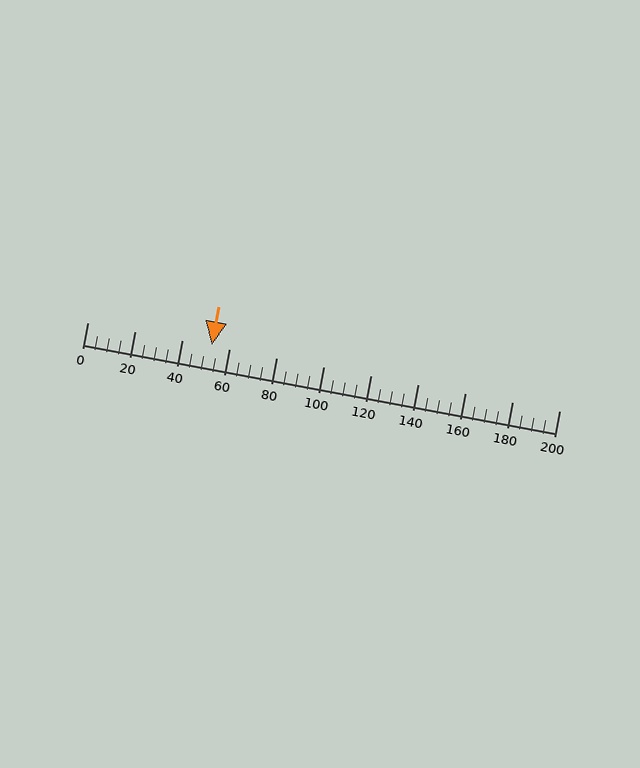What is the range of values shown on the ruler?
The ruler shows values from 0 to 200.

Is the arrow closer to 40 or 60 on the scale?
The arrow is closer to 60.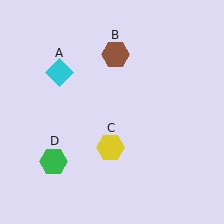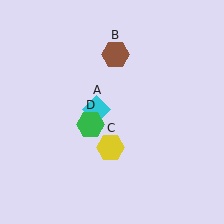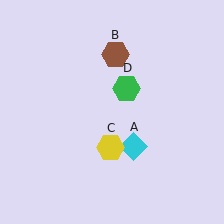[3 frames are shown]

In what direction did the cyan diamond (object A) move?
The cyan diamond (object A) moved down and to the right.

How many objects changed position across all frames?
2 objects changed position: cyan diamond (object A), green hexagon (object D).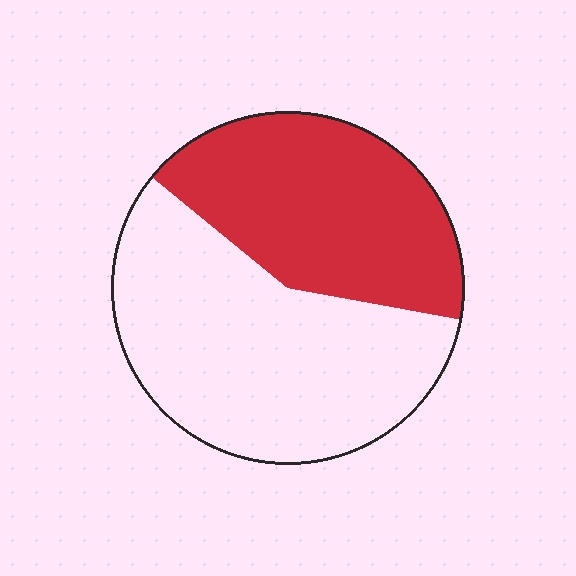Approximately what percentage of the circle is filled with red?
Approximately 40%.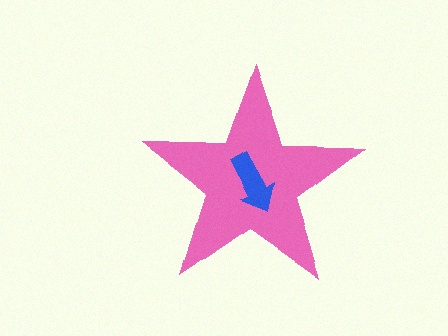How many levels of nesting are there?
2.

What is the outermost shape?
The pink star.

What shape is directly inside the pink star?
The blue arrow.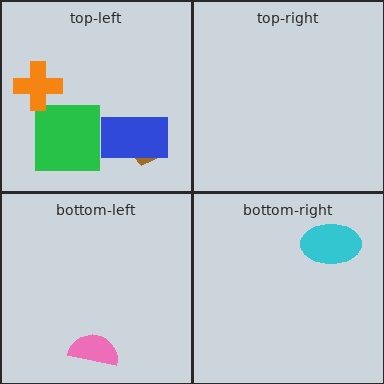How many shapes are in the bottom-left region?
1.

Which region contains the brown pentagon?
The top-left region.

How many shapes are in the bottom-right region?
1.